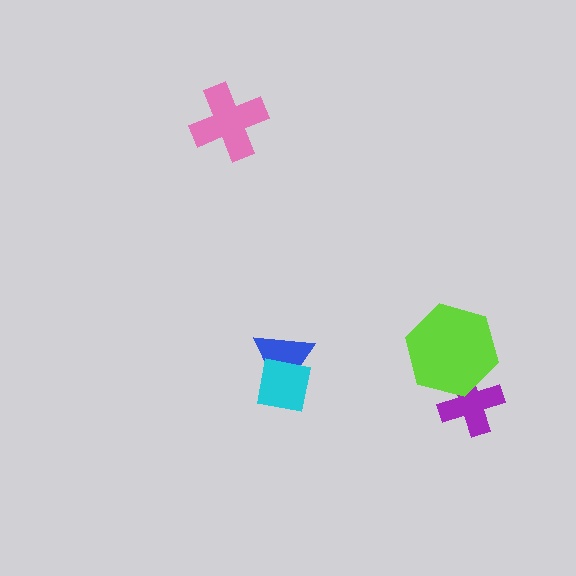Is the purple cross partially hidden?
Yes, it is partially covered by another shape.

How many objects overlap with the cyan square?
1 object overlaps with the cyan square.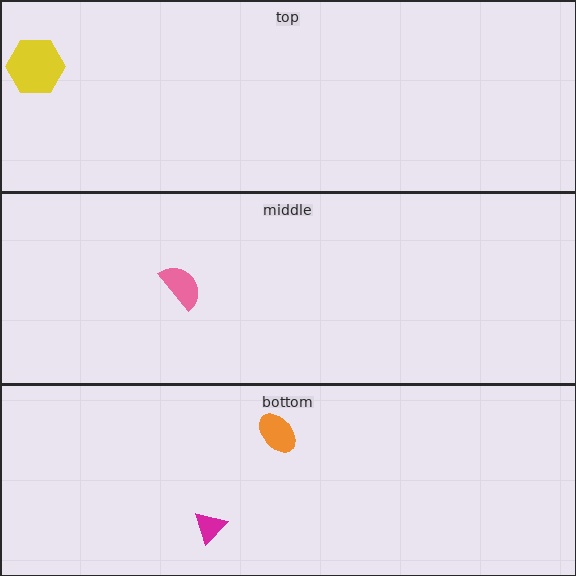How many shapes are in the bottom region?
2.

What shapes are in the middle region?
The pink semicircle.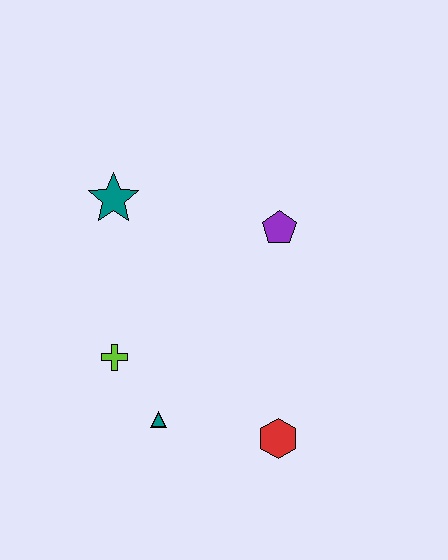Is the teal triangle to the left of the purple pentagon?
Yes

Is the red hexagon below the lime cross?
Yes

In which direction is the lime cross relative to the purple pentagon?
The lime cross is to the left of the purple pentagon.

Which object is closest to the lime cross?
The teal triangle is closest to the lime cross.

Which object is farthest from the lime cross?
The purple pentagon is farthest from the lime cross.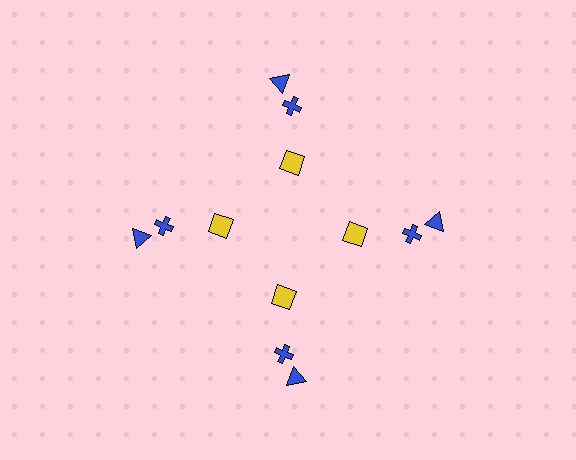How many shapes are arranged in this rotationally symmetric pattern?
There are 12 shapes, arranged in 4 groups of 3.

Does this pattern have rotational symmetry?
Yes, this pattern has 4-fold rotational symmetry. It looks the same after rotating 90 degrees around the center.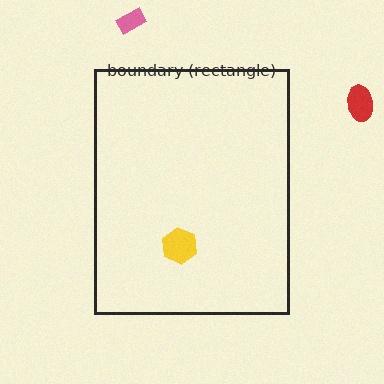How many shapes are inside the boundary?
1 inside, 2 outside.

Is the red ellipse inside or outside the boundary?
Outside.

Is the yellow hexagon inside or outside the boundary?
Inside.